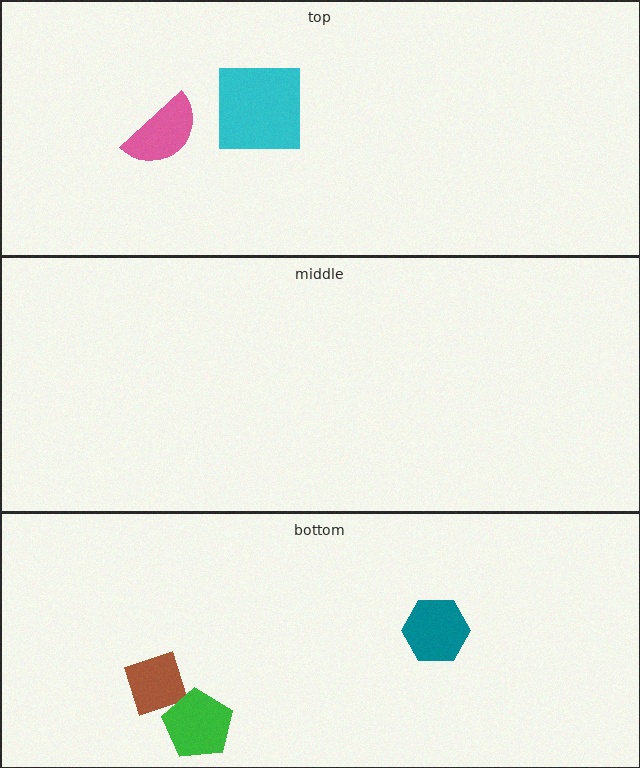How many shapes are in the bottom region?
3.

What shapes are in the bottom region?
The teal hexagon, the brown diamond, the green pentagon.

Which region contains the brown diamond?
The bottom region.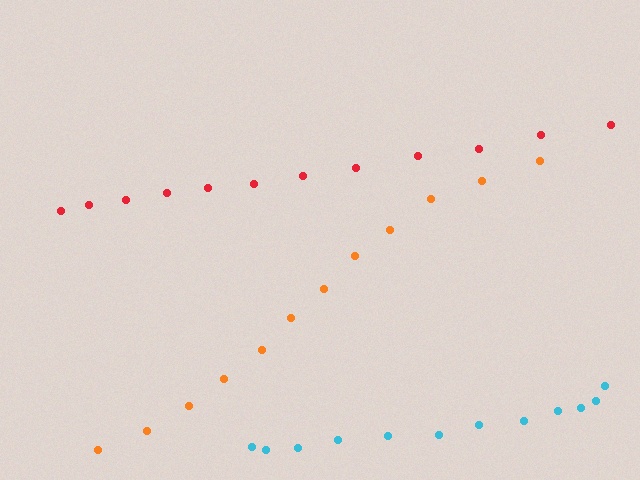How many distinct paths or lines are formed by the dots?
There are 3 distinct paths.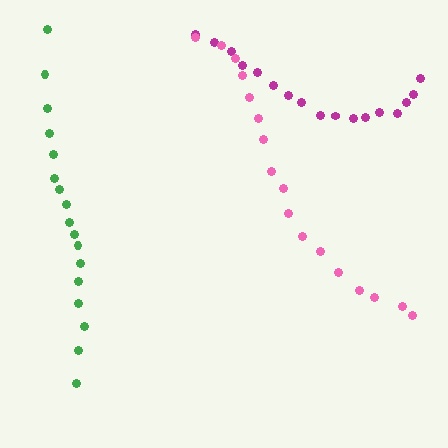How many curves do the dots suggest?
There are 3 distinct paths.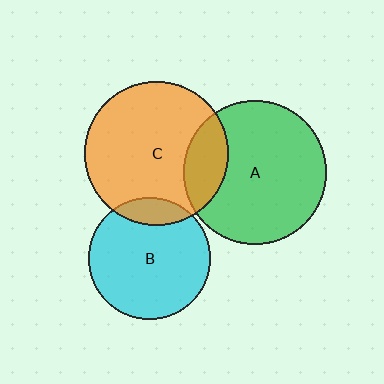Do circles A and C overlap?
Yes.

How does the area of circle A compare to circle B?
Approximately 1.4 times.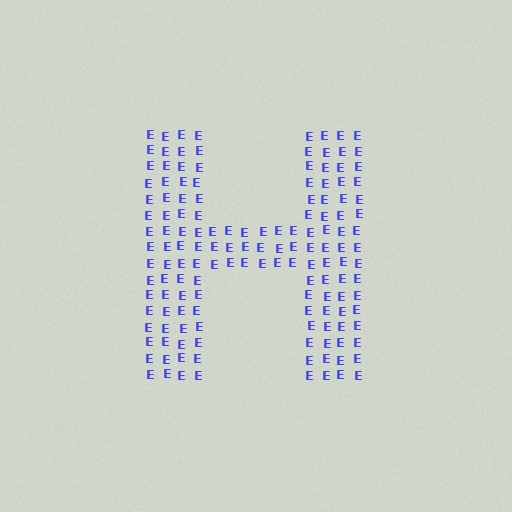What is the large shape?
The large shape is the letter H.